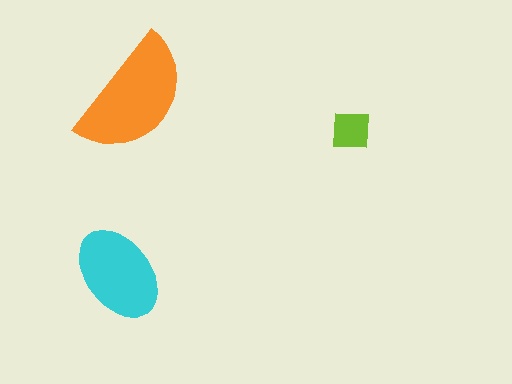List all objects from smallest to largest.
The lime square, the cyan ellipse, the orange semicircle.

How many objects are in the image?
There are 3 objects in the image.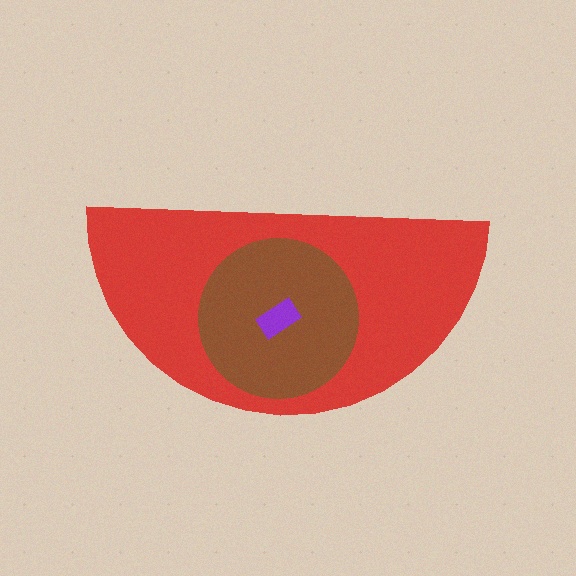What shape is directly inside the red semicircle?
The brown circle.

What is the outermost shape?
The red semicircle.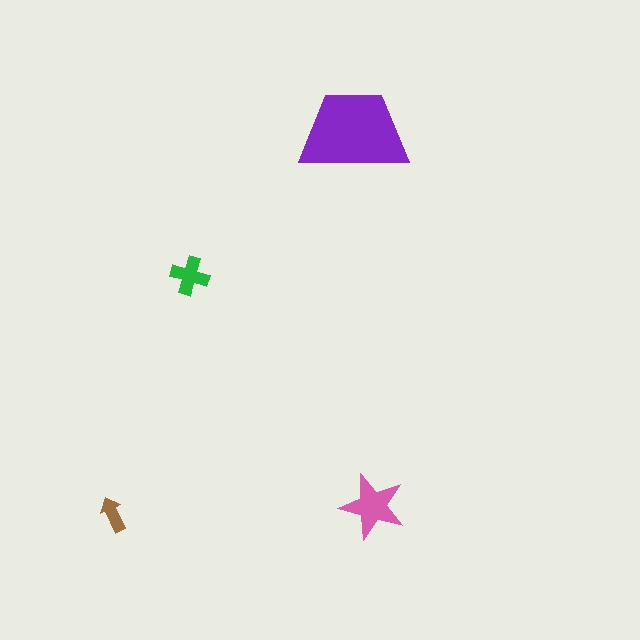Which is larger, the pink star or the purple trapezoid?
The purple trapezoid.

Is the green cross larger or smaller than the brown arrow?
Larger.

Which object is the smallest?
The brown arrow.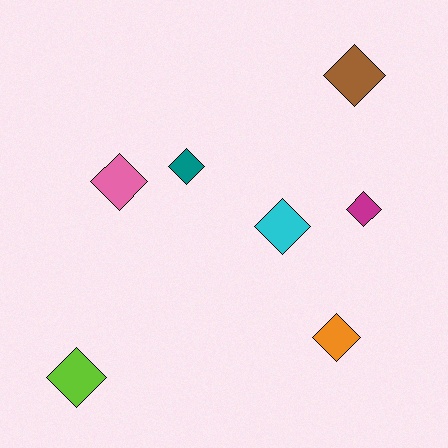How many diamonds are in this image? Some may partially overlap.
There are 7 diamonds.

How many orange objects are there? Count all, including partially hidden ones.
There is 1 orange object.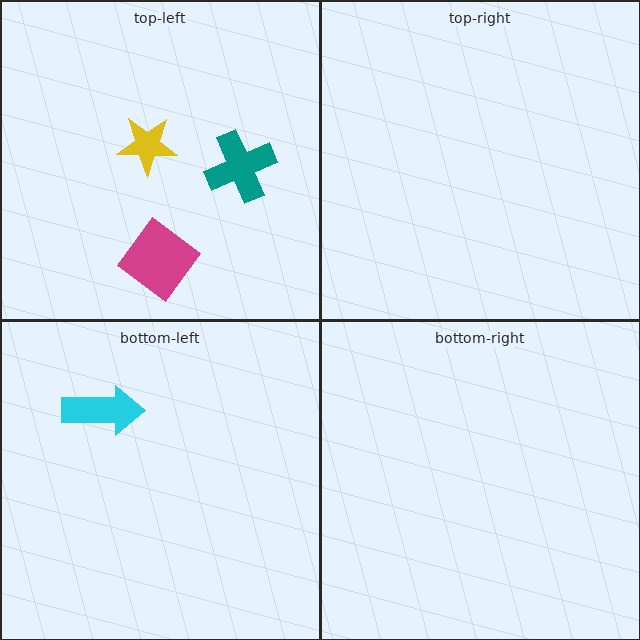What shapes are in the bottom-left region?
The cyan arrow.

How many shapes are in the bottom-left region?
1.